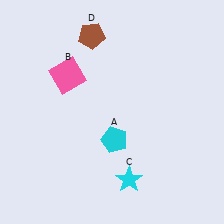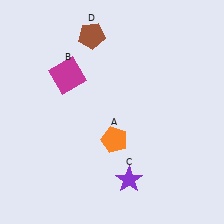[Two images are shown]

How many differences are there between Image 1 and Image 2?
There are 3 differences between the two images.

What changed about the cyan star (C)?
In Image 1, C is cyan. In Image 2, it changed to purple.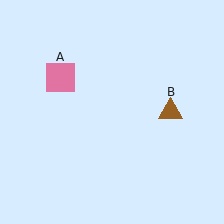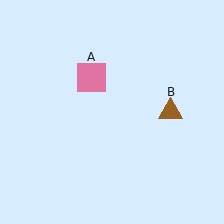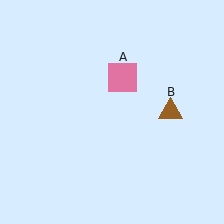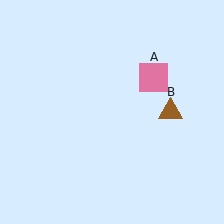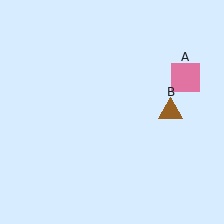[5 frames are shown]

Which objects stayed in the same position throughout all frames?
Brown triangle (object B) remained stationary.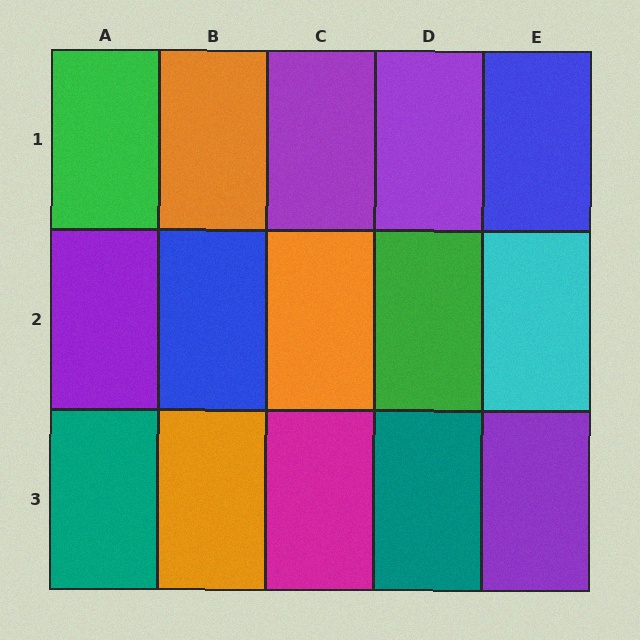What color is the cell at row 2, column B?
Blue.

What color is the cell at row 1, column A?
Green.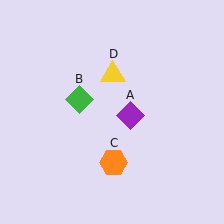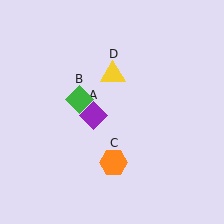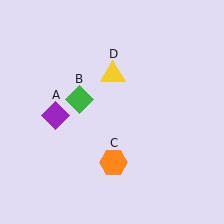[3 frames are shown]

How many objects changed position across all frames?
1 object changed position: purple diamond (object A).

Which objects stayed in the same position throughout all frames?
Green diamond (object B) and orange hexagon (object C) and yellow triangle (object D) remained stationary.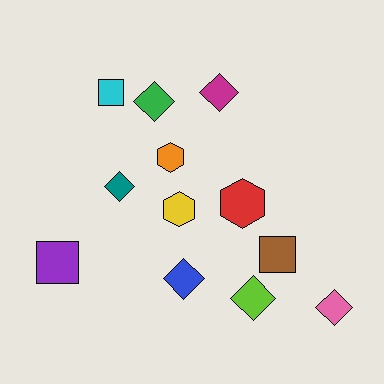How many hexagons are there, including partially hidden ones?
There are 3 hexagons.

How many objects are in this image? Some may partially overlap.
There are 12 objects.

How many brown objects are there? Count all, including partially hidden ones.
There is 1 brown object.